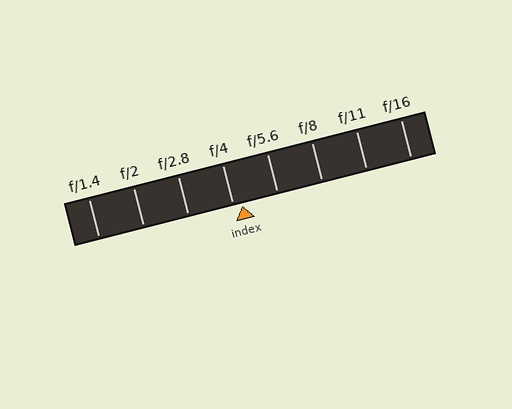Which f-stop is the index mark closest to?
The index mark is closest to f/4.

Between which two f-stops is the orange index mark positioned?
The index mark is between f/4 and f/5.6.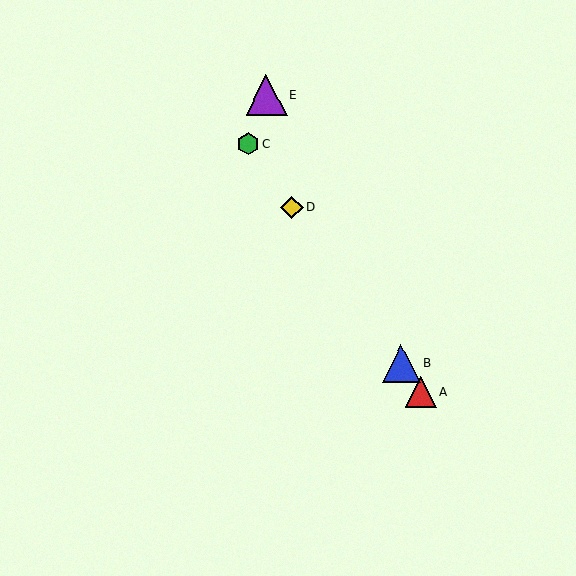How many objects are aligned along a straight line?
4 objects (A, B, C, D) are aligned along a straight line.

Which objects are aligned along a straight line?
Objects A, B, C, D are aligned along a straight line.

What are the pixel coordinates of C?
Object C is at (248, 144).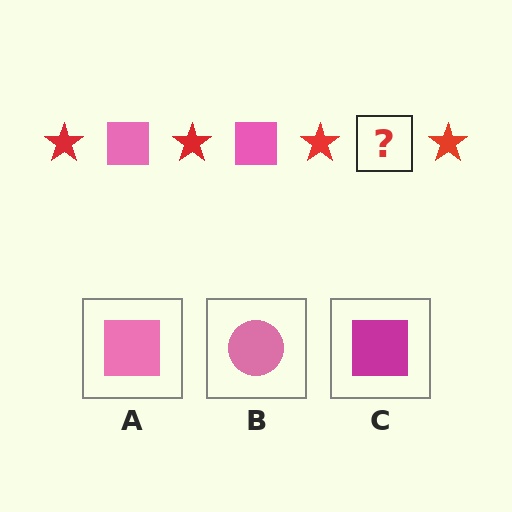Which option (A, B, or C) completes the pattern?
A.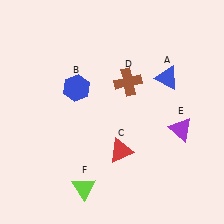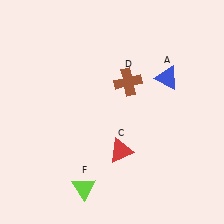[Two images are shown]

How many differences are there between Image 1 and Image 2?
There are 2 differences between the two images.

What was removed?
The blue hexagon (B), the purple triangle (E) were removed in Image 2.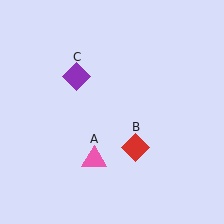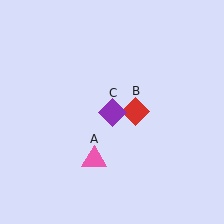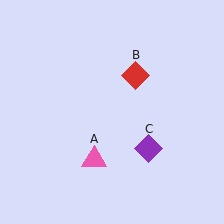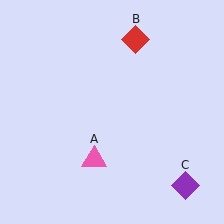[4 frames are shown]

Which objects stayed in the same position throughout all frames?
Pink triangle (object A) remained stationary.